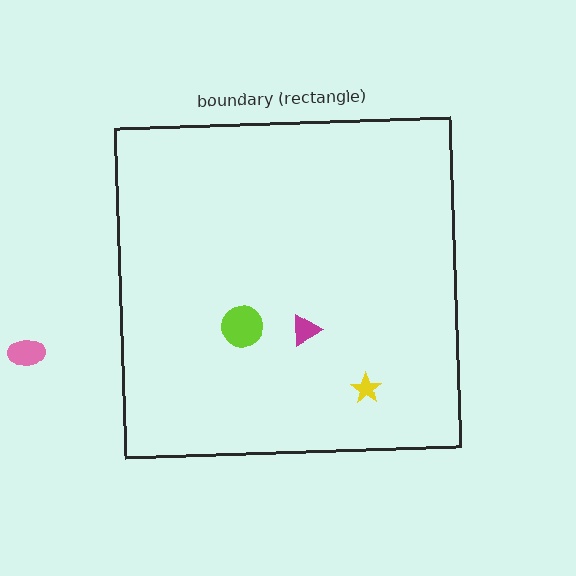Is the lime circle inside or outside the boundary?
Inside.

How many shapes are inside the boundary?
3 inside, 1 outside.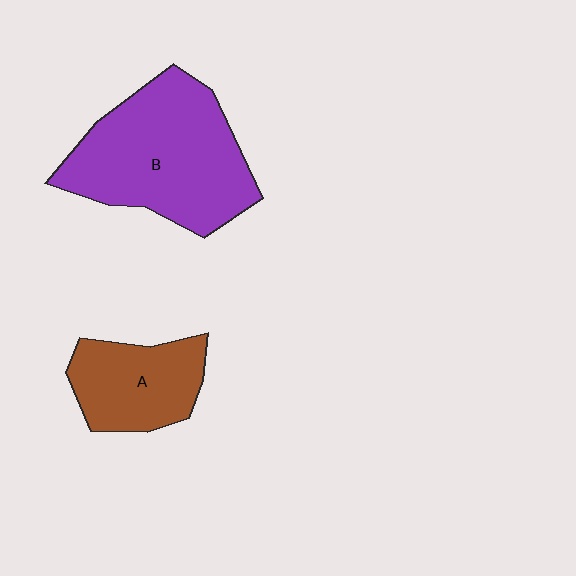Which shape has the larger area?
Shape B (purple).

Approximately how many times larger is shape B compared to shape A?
Approximately 1.9 times.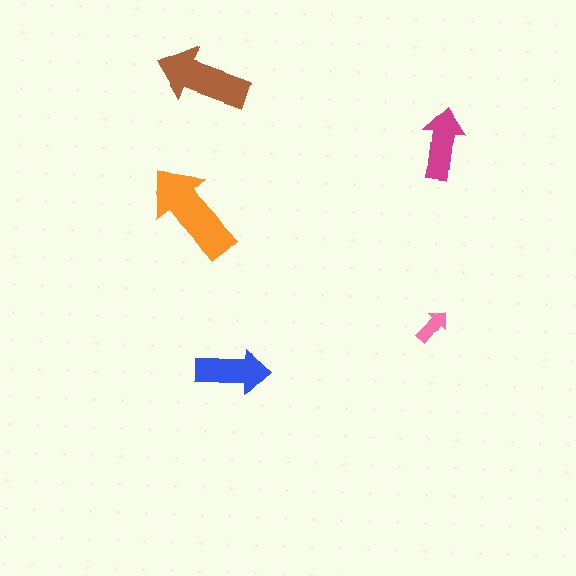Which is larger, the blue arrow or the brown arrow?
The brown one.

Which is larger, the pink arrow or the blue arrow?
The blue one.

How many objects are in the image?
There are 5 objects in the image.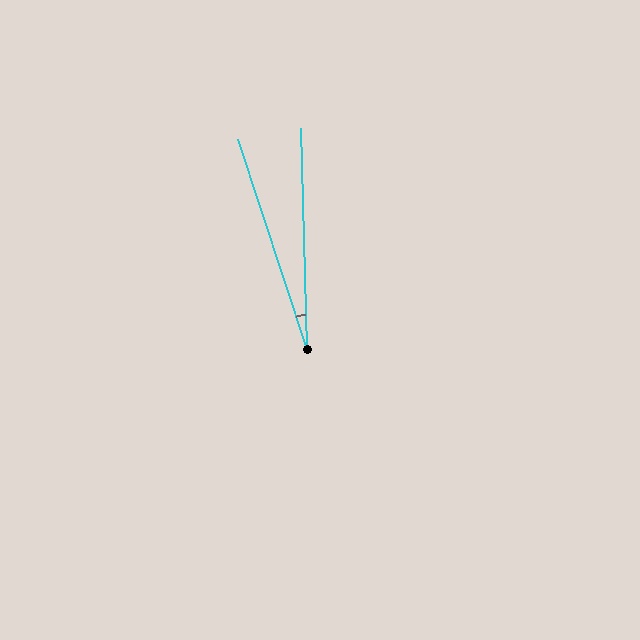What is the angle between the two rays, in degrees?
Approximately 17 degrees.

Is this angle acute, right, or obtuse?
It is acute.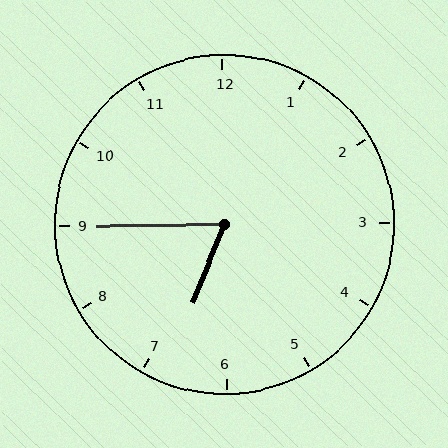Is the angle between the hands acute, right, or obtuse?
It is acute.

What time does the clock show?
6:45.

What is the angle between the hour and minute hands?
Approximately 68 degrees.